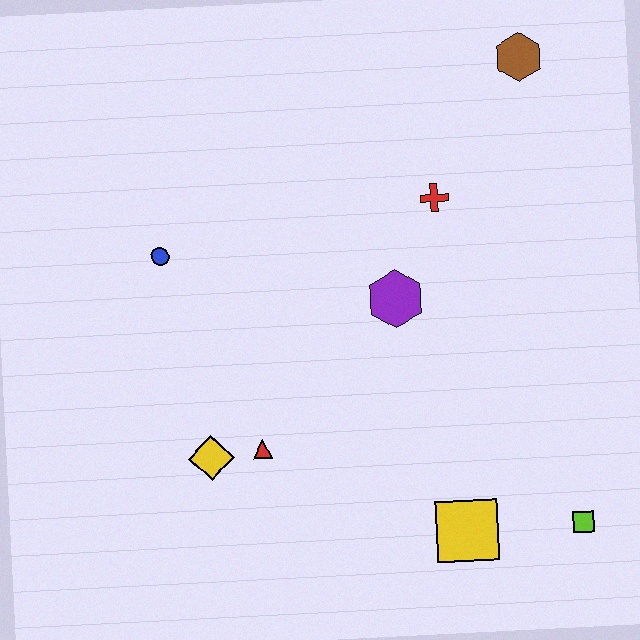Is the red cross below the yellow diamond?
No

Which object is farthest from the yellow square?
The brown hexagon is farthest from the yellow square.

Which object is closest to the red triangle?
The yellow diamond is closest to the red triangle.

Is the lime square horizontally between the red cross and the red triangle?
No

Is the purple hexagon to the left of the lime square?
Yes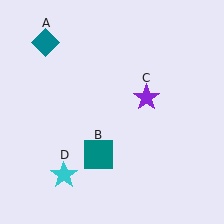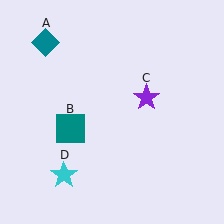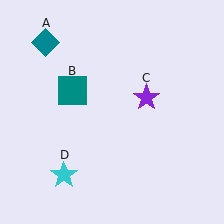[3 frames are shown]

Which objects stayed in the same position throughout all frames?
Teal diamond (object A) and purple star (object C) and cyan star (object D) remained stationary.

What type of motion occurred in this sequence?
The teal square (object B) rotated clockwise around the center of the scene.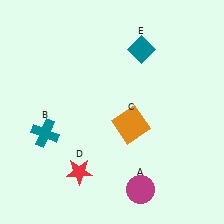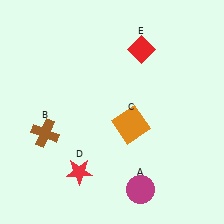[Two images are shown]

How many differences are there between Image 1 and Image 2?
There are 2 differences between the two images.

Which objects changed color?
B changed from teal to brown. E changed from teal to red.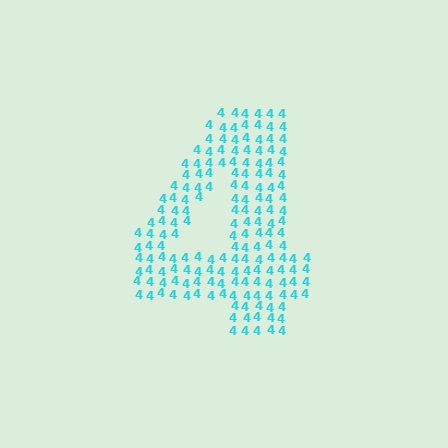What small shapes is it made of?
It is made of small digit 4's.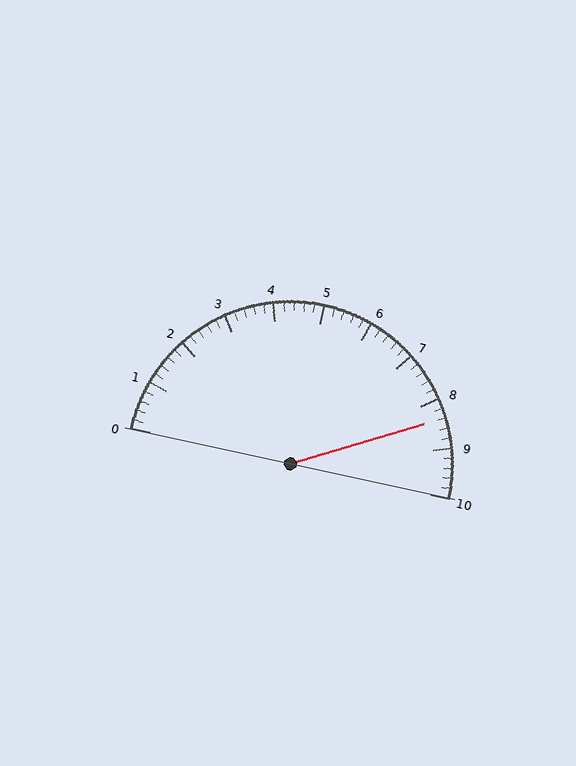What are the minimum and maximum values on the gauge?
The gauge ranges from 0 to 10.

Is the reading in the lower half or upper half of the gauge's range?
The reading is in the upper half of the range (0 to 10).